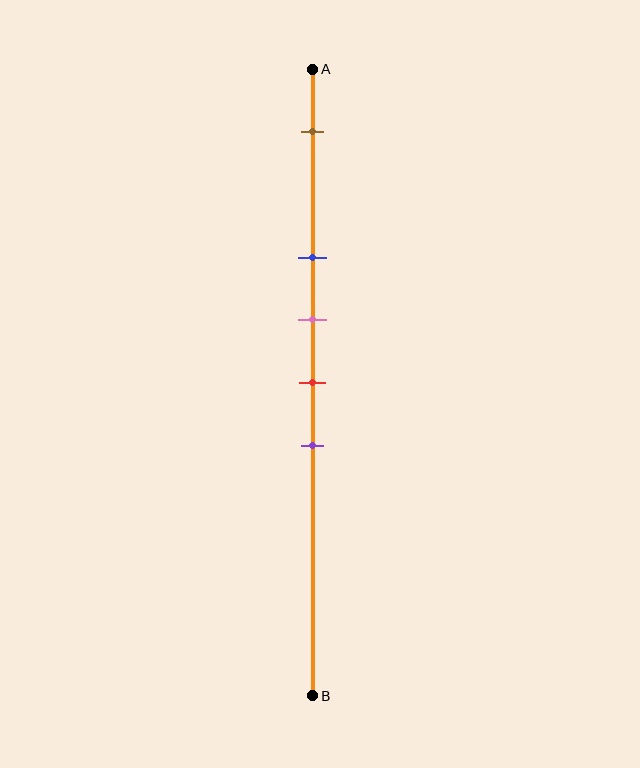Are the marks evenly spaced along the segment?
No, the marks are not evenly spaced.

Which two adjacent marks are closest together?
The pink and red marks are the closest adjacent pair.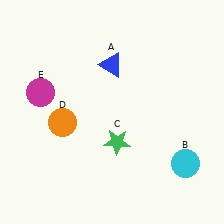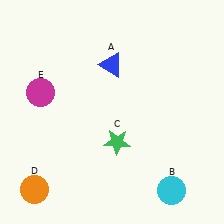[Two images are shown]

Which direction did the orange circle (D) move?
The orange circle (D) moved down.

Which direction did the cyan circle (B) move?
The cyan circle (B) moved down.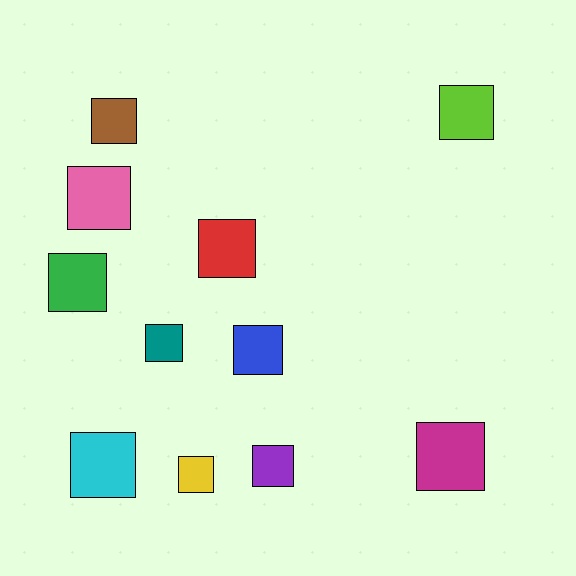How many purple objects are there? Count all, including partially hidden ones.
There is 1 purple object.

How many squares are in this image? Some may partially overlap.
There are 11 squares.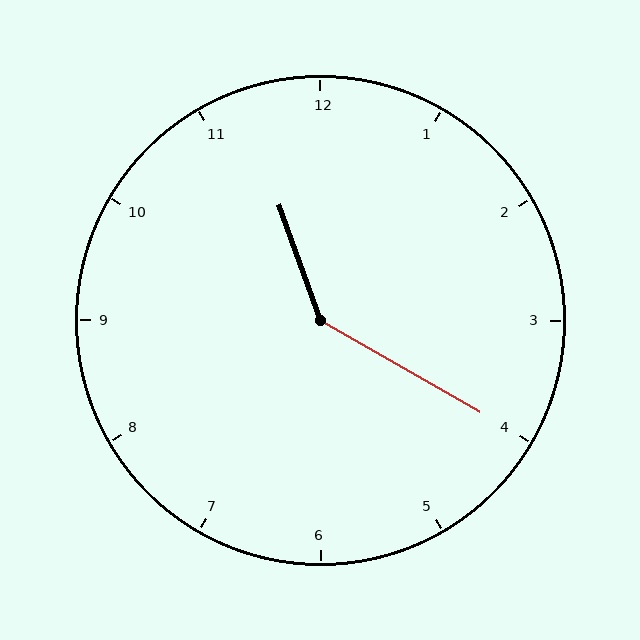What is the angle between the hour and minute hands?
Approximately 140 degrees.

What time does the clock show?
11:20.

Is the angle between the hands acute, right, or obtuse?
It is obtuse.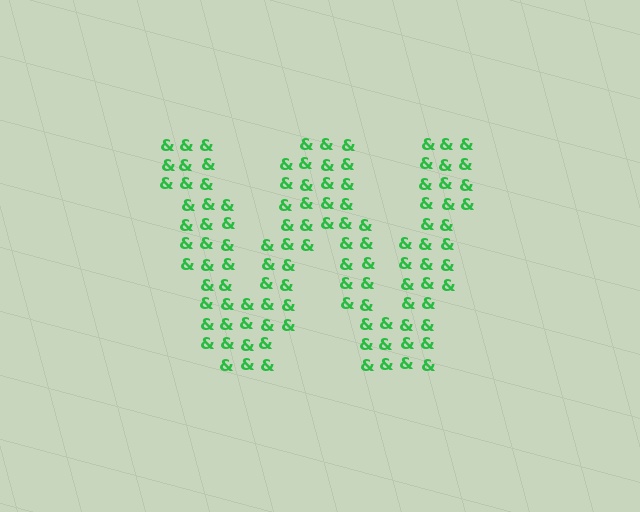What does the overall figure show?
The overall figure shows the letter W.